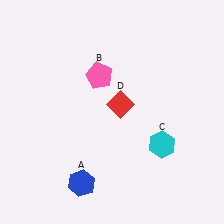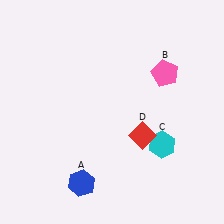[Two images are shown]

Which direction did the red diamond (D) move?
The red diamond (D) moved down.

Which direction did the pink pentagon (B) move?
The pink pentagon (B) moved right.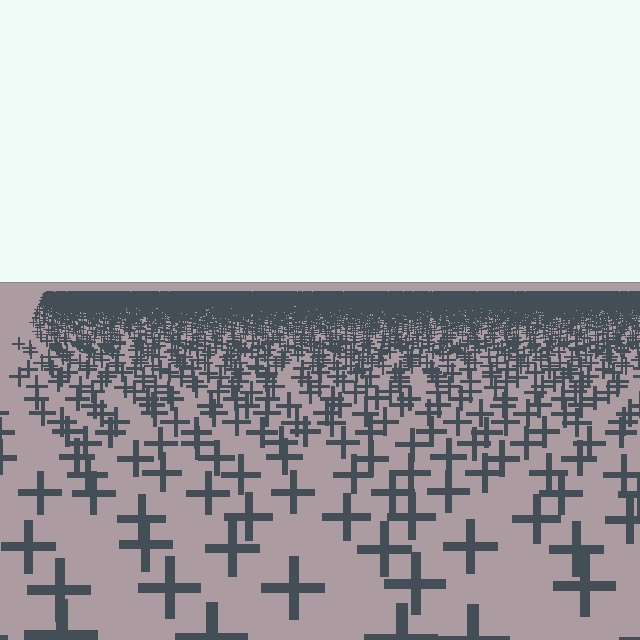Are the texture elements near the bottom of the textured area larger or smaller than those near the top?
Larger. Near the bottom, elements are closer to the viewer and appear at a bigger on-screen size.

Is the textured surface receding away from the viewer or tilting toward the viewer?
The surface is receding away from the viewer. Texture elements get smaller and denser toward the top.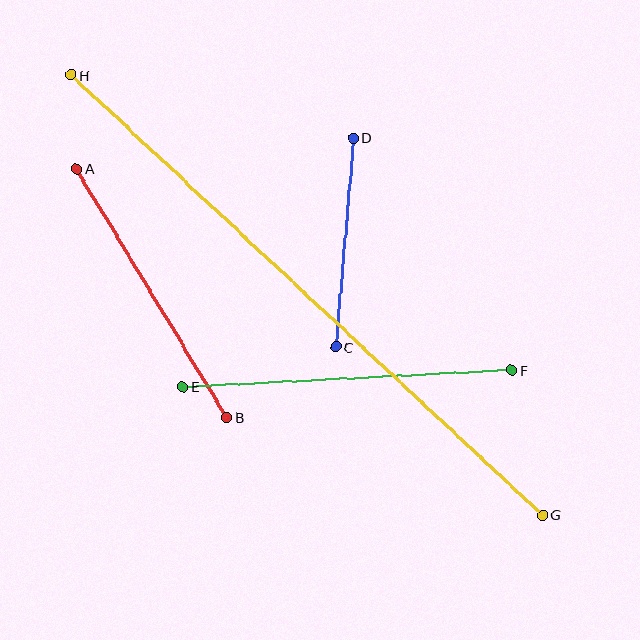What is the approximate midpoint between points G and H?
The midpoint is at approximately (307, 295) pixels.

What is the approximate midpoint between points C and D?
The midpoint is at approximately (345, 242) pixels.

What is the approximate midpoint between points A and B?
The midpoint is at approximately (152, 293) pixels.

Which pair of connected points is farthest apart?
Points G and H are farthest apart.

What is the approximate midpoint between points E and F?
The midpoint is at approximately (347, 378) pixels.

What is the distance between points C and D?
The distance is approximately 210 pixels.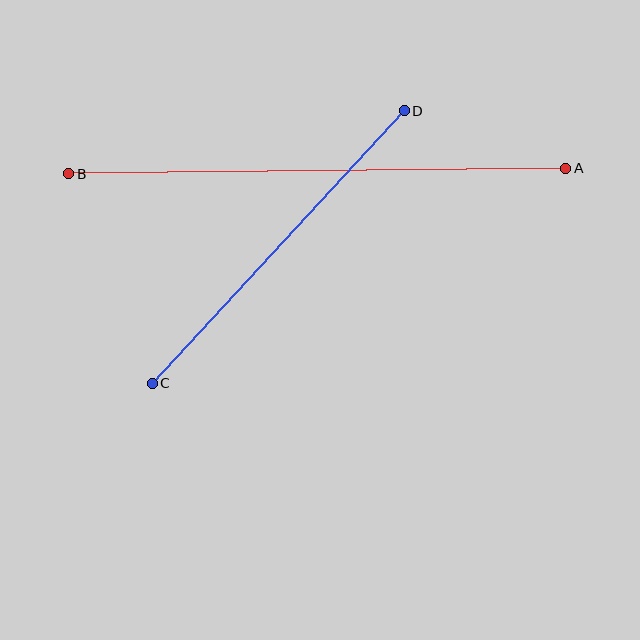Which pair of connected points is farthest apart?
Points A and B are farthest apart.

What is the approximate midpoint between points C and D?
The midpoint is at approximately (278, 247) pixels.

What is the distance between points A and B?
The distance is approximately 497 pixels.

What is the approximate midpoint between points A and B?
The midpoint is at approximately (317, 171) pixels.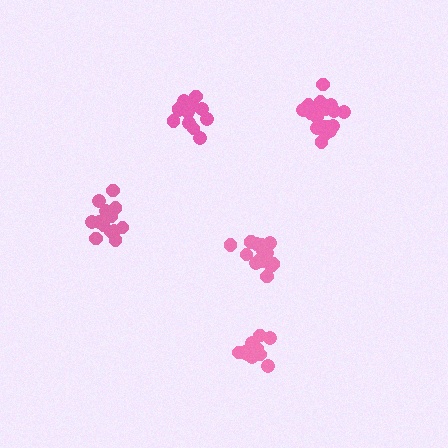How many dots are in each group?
Group 1: 12 dots, Group 2: 18 dots, Group 3: 14 dots, Group 4: 14 dots, Group 5: 16 dots (74 total).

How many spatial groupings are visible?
There are 5 spatial groupings.